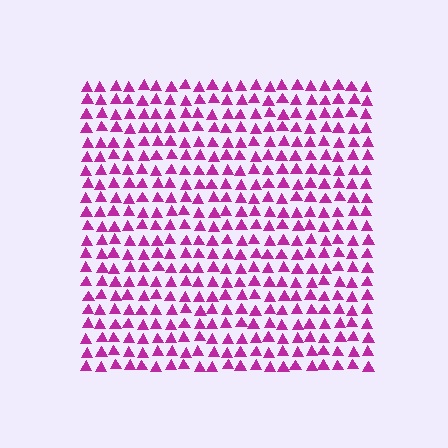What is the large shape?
The large shape is a square.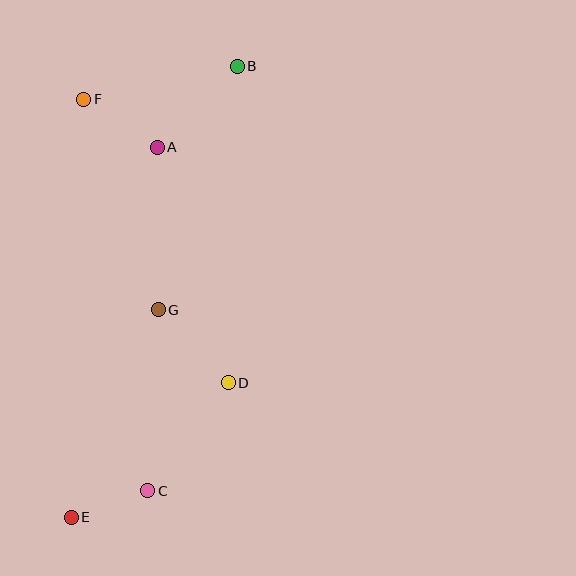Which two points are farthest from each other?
Points B and E are farthest from each other.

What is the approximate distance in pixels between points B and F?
The distance between B and F is approximately 157 pixels.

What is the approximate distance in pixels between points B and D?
The distance between B and D is approximately 317 pixels.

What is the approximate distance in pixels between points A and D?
The distance between A and D is approximately 246 pixels.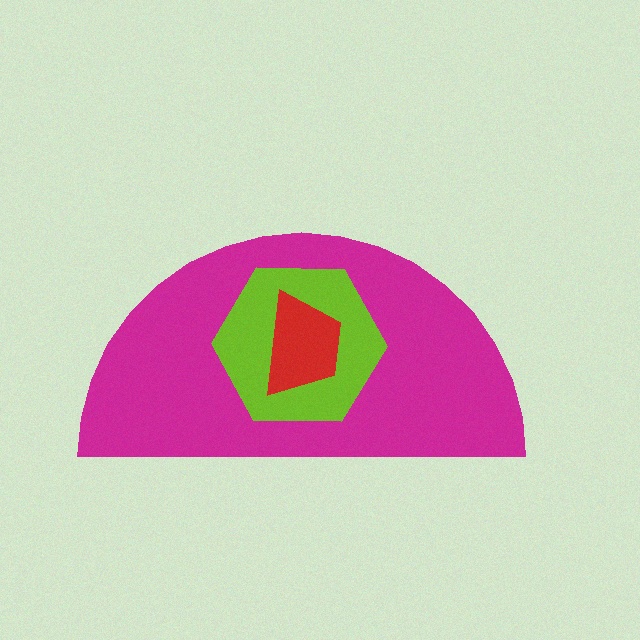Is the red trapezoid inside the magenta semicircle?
Yes.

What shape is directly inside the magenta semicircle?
The lime hexagon.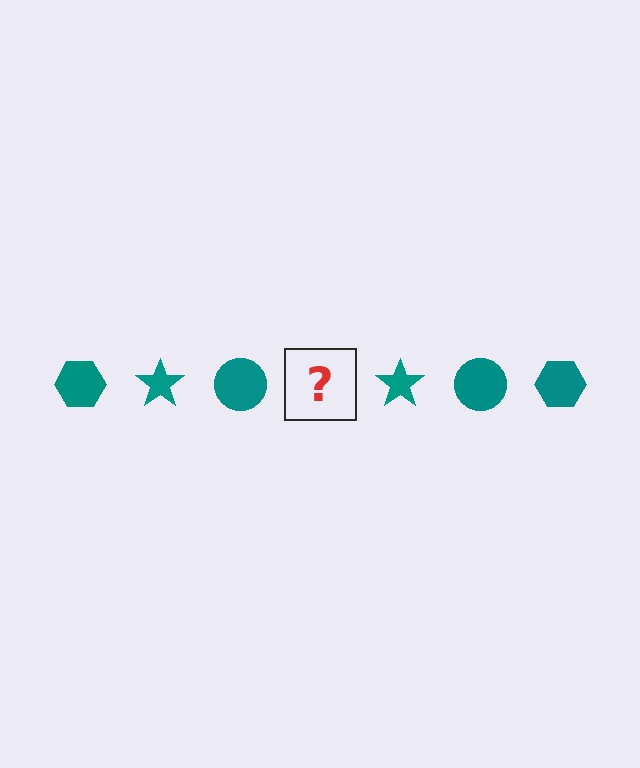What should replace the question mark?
The question mark should be replaced with a teal hexagon.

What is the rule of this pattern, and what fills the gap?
The rule is that the pattern cycles through hexagon, star, circle shapes in teal. The gap should be filled with a teal hexagon.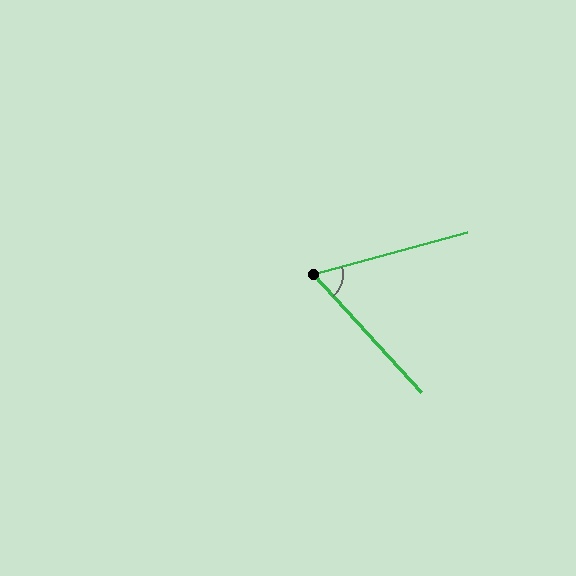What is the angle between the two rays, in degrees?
Approximately 63 degrees.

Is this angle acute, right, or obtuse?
It is acute.